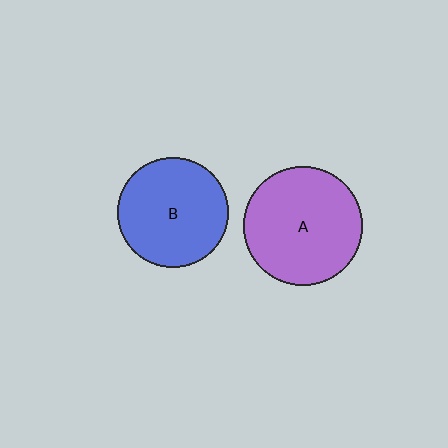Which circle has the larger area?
Circle A (purple).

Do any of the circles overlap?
No, none of the circles overlap.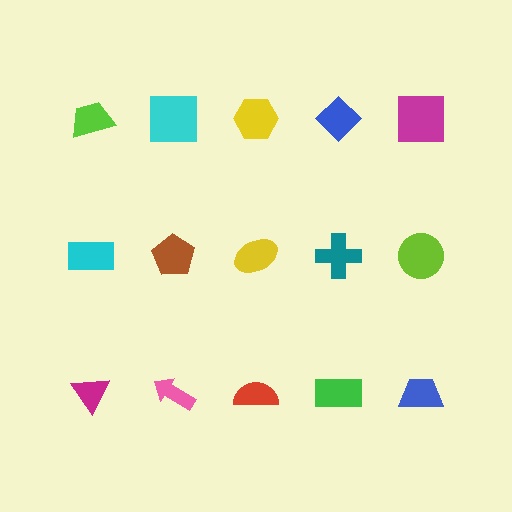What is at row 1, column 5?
A magenta square.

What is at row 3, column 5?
A blue trapezoid.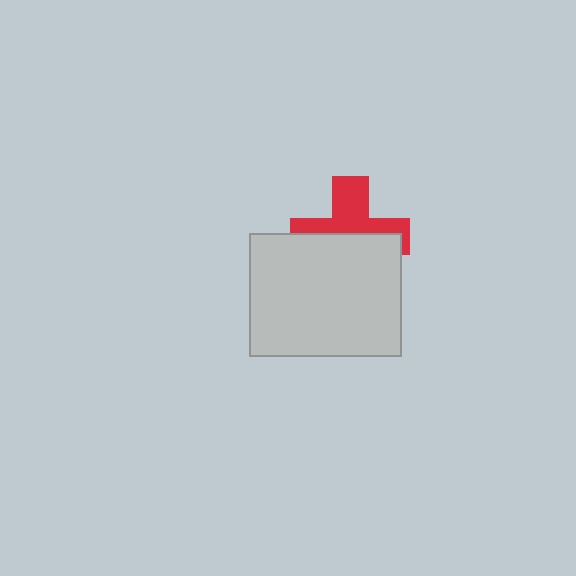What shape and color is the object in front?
The object in front is a light gray rectangle.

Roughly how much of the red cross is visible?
About half of it is visible (roughly 48%).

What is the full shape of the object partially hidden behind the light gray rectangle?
The partially hidden object is a red cross.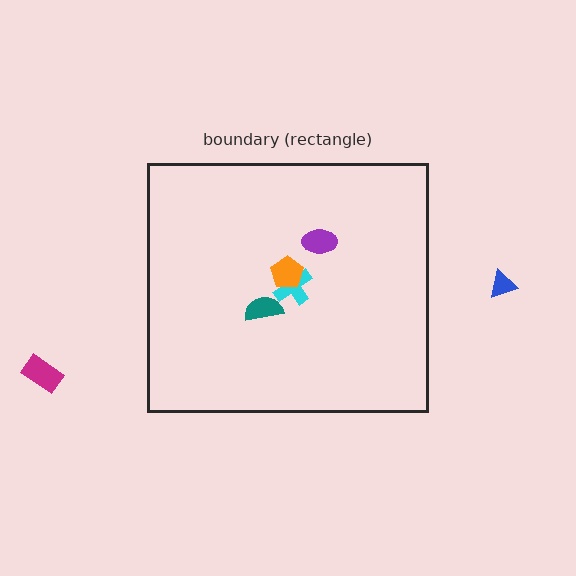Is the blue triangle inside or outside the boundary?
Outside.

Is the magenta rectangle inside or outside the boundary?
Outside.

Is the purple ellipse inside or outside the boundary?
Inside.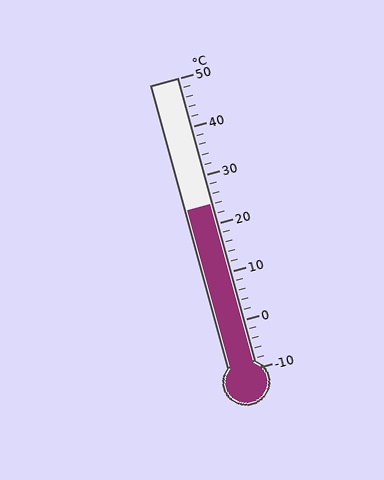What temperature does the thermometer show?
The thermometer shows approximately 24°C.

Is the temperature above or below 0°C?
The temperature is above 0°C.